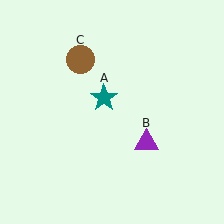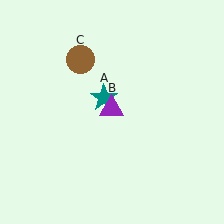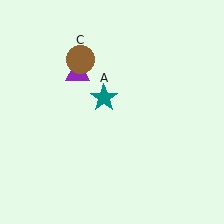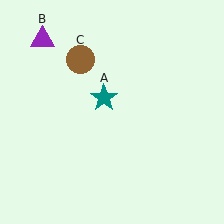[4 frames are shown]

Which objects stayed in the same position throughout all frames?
Teal star (object A) and brown circle (object C) remained stationary.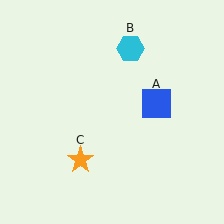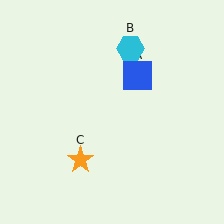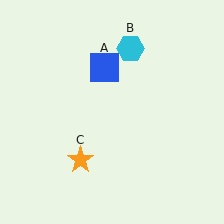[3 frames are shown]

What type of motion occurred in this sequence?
The blue square (object A) rotated counterclockwise around the center of the scene.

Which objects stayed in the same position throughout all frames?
Cyan hexagon (object B) and orange star (object C) remained stationary.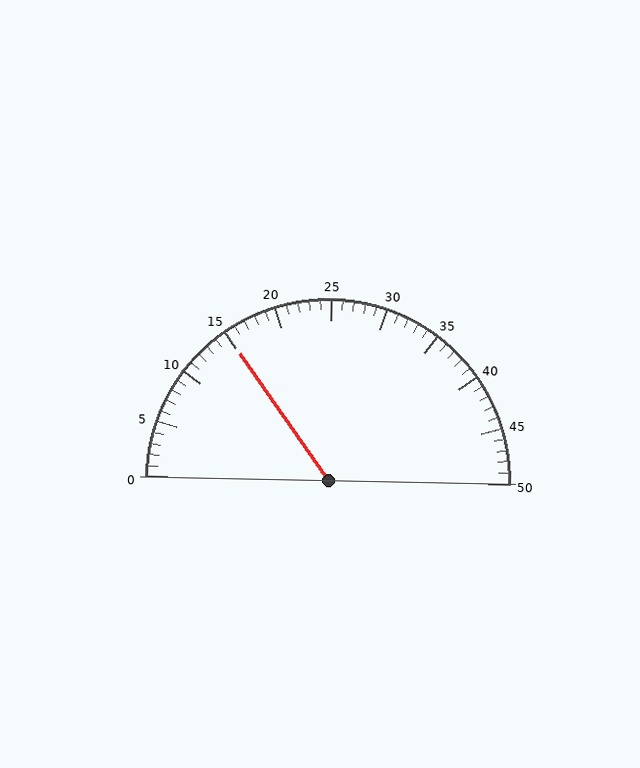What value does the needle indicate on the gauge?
The needle indicates approximately 15.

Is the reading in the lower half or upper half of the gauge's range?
The reading is in the lower half of the range (0 to 50).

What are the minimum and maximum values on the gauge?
The gauge ranges from 0 to 50.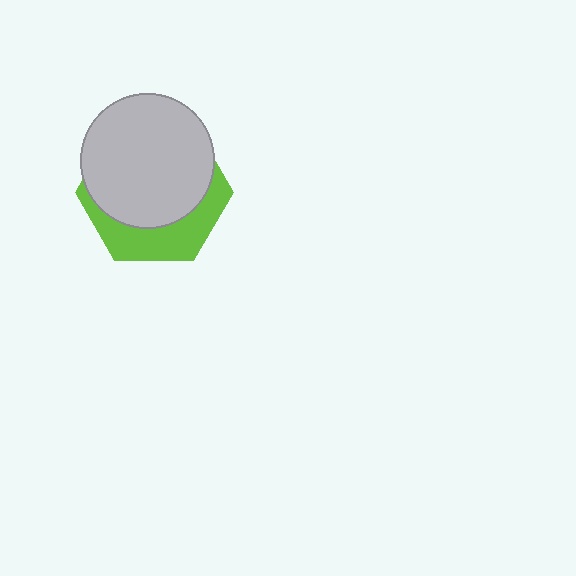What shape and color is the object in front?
The object in front is a light gray circle.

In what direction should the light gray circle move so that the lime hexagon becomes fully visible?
The light gray circle should move up. That is the shortest direction to clear the overlap and leave the lime hexagon fully visible.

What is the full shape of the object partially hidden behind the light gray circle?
The partially hidden object is a lime hexagon.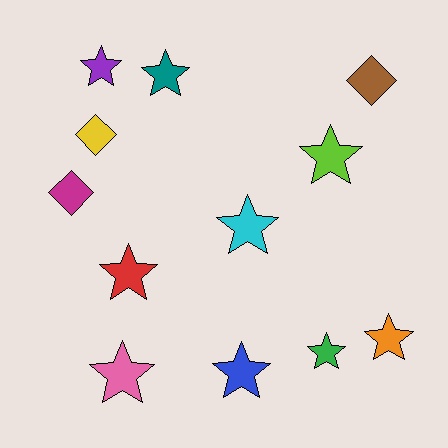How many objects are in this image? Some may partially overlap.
There are 12 objects.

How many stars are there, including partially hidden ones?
There are 9 stars.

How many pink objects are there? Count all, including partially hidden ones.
There is 1 pink object.